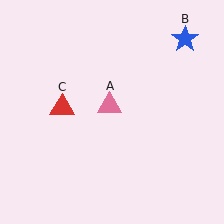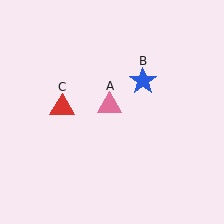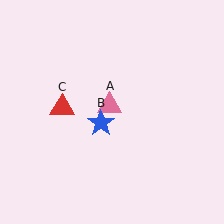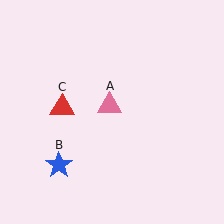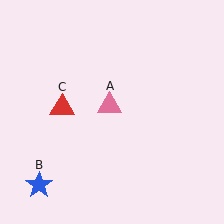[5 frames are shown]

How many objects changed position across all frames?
1 object changed position: blue star (object B).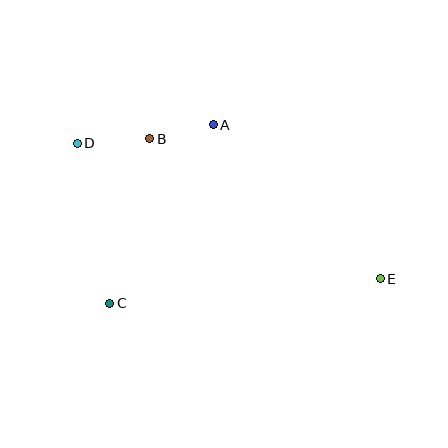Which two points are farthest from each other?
Points D and E are farthest from each other.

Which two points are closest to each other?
Points A and B are closest to each other.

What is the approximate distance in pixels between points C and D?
The distance between C and D is approximately 163 pixels.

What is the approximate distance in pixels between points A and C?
The distance between A and C is approximately 206 pixels.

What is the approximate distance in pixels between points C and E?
The distance between C and E is approximately 272 pixels.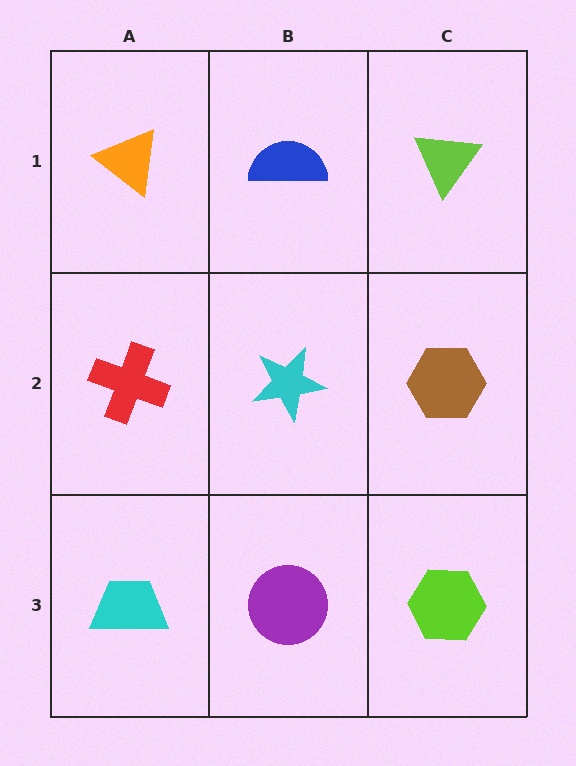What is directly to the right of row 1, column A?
A blue semicircle.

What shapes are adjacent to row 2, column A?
An orange triangle (row 1, column A), a cyan trapezoid (row 3, column A), a cyan star (row 2, column B).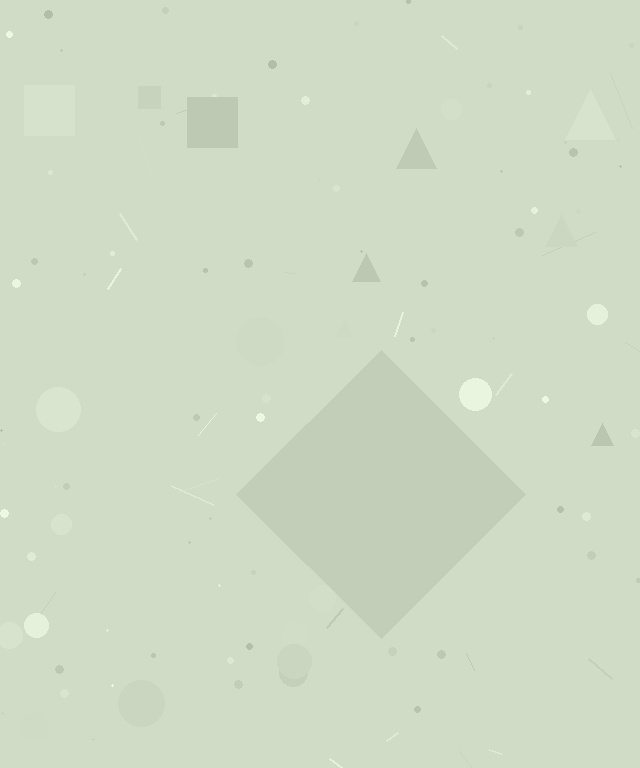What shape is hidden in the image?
A diamond is hidden in the image.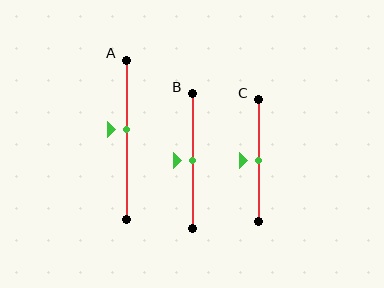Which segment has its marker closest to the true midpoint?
Segment B has its marker closest to the true midpoint.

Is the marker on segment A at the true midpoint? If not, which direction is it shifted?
No, the marker on segment A is shifted upward by about 6% of the segment length.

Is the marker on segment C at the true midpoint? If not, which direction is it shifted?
Yes, the marker on segment C is at the true midpoint.